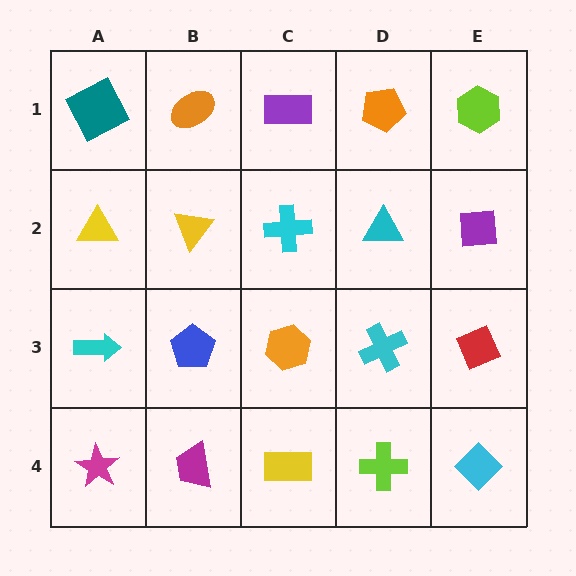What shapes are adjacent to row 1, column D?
A cyan triangle (row 2, column D), a purple rectangle (row 1, column C), a lime hexagon (row 1, column E).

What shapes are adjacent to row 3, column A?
A yellow triangle (row 2, column A), a magenta star (row 4, column A), a blue pentagon (row 3, column B).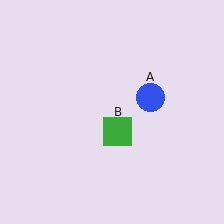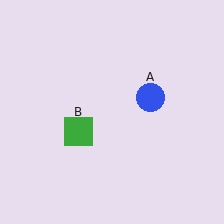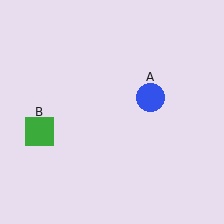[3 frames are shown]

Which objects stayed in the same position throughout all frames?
Blue circle (object A) remained stationary.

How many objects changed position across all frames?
1 object changed position: green square (object B).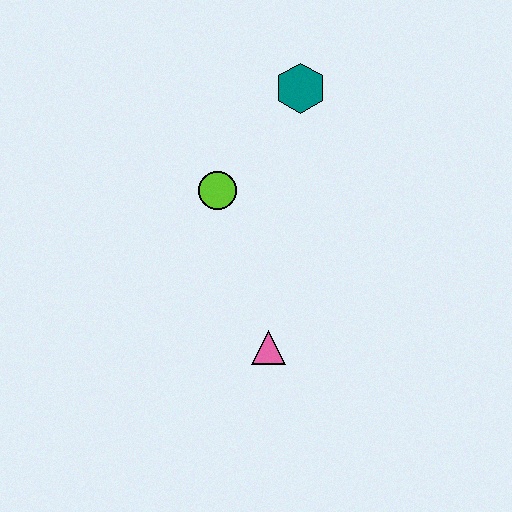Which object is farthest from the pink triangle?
The teal hexagon is farthest from the pink triangle.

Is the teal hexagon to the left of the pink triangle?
No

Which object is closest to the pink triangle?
The lime circle is closest to the pink triangle.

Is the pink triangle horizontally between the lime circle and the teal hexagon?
Yes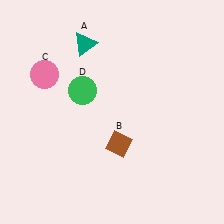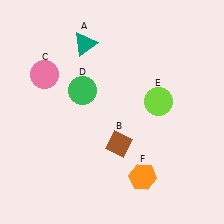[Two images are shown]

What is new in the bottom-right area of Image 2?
An orange hexagon (F) was added in the bottom-right area of Image 2.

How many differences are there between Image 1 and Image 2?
There are 2 differences between the two images.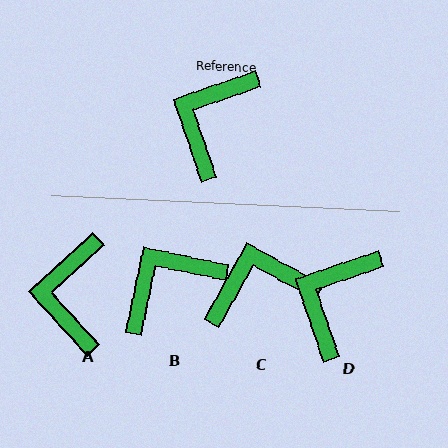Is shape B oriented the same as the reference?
No, it is off by about 31 degrees.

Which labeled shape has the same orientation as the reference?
D.